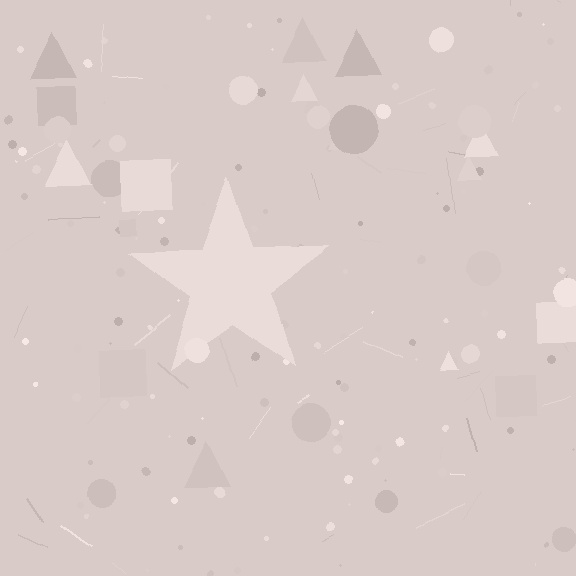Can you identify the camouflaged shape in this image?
The camouflaged shape is a star.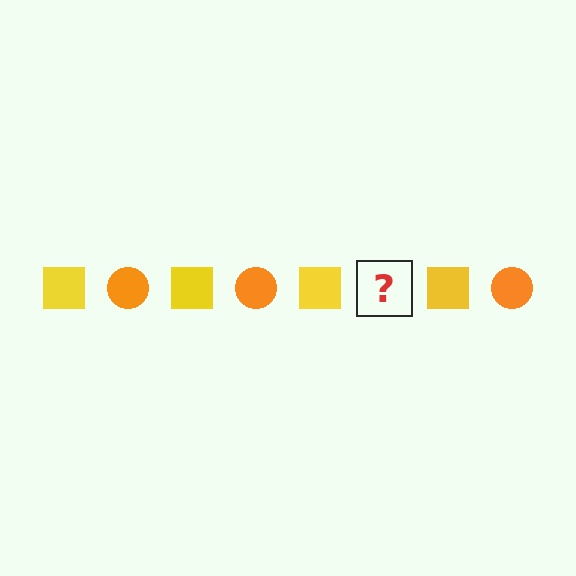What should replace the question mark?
The question mark should be replaced with an orange circle.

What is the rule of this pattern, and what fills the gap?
The rule is that the pattern alternates between yellow square and orange circle. The gap should be filled with an orange circle.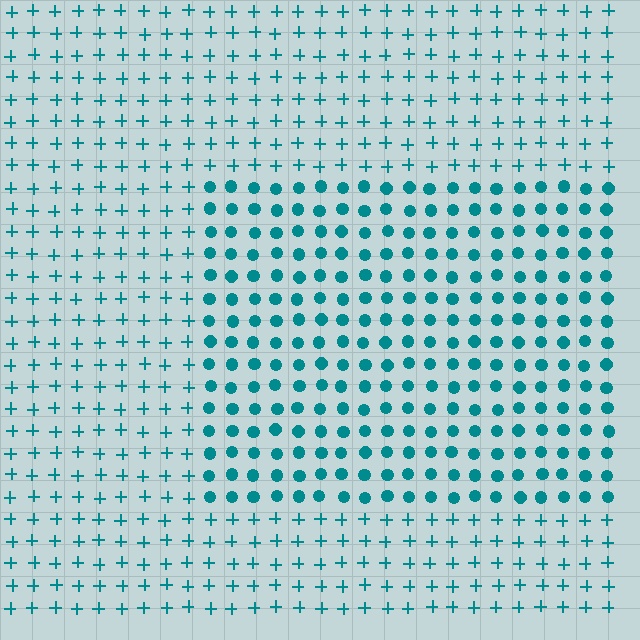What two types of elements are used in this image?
The image uses circles inside the rectangle region and plus signs outside it.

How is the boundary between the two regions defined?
The boundary is defined by a change in element shape: circles inside vs. plus signs outside. All elements share the same color and spacing.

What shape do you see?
I see a rectangle.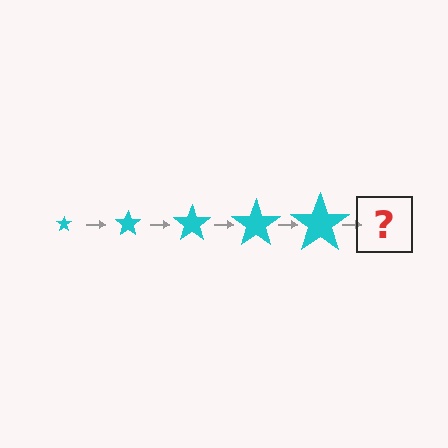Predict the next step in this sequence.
The next step is a cyan star, larger than the previous one.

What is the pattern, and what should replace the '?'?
The pattern is that the star gets progressively larger each step. The '?' should be a cyan star, larger than the previous one.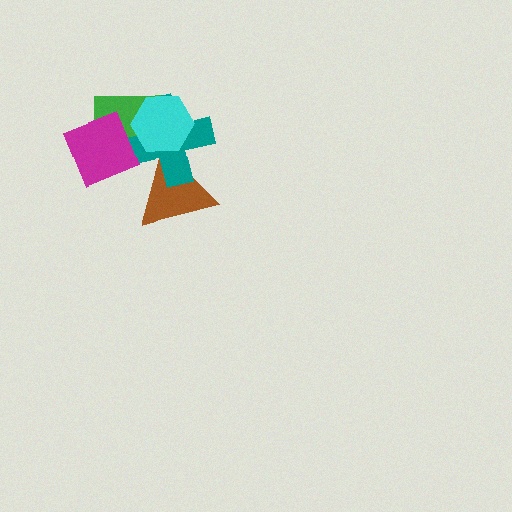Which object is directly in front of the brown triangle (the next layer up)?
The teal cross is directly in front of the brown triangle.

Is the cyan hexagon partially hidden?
No, no other shape covers it.